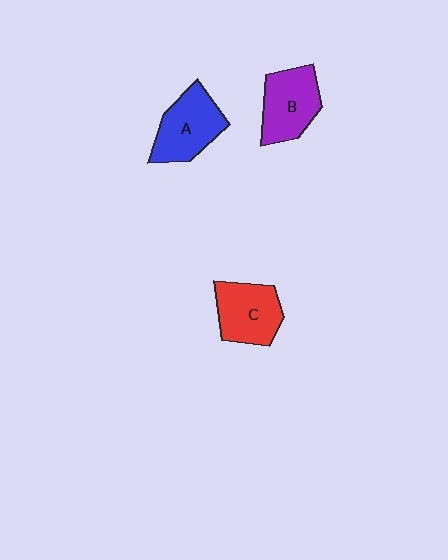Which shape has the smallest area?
Shape C (red).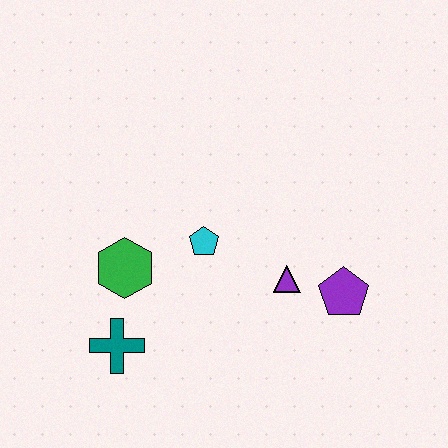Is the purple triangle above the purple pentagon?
Yes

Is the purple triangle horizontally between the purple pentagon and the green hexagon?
Yes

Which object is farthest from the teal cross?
The purple pentagon is farthest from the teal cross.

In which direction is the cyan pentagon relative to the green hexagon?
The cyan pentagon is to the right of the green hexagon.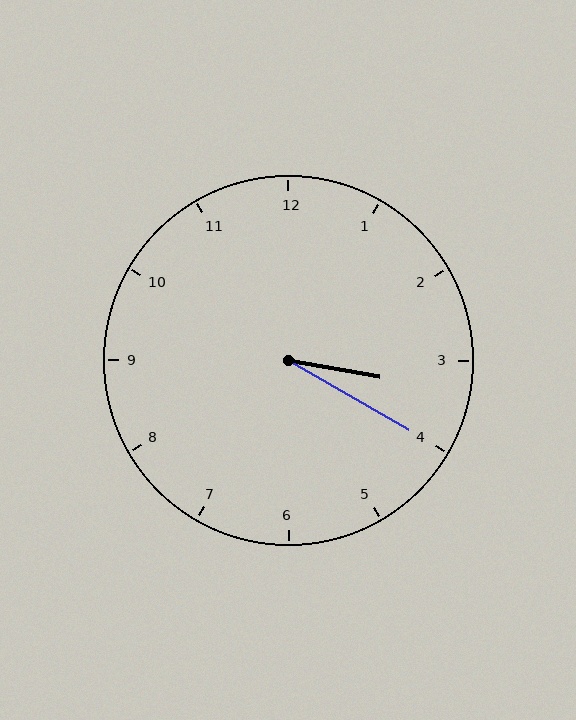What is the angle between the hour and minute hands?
Approximately 20 degrees.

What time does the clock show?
3:20.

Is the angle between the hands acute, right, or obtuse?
It is acute.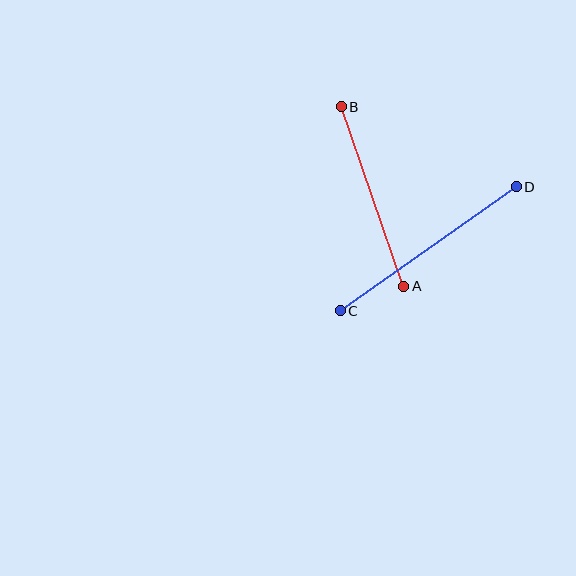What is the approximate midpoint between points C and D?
The midpoint is at approximately (428, 249) pixels.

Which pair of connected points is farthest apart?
Points C and D are farthest apart.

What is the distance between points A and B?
The distance is approximately 190 pixels.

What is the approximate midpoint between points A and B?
The midpoint is at approximately (372, 196) pixels.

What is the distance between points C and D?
The distance is approximately 216 pixels.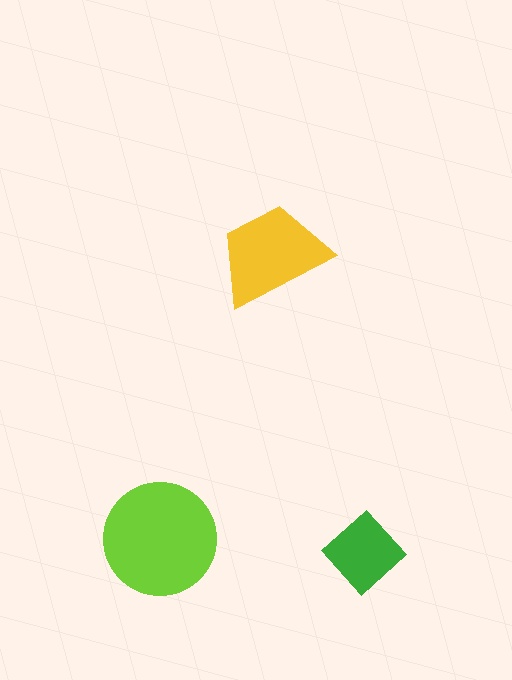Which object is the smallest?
The green diamond.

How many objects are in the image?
There are 3 objects in the image.